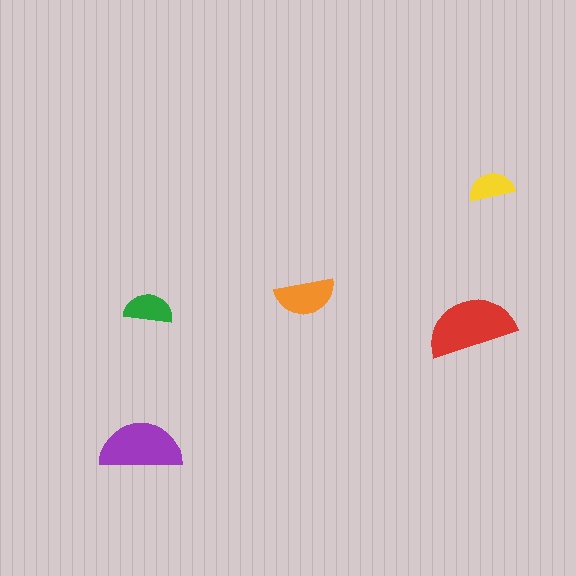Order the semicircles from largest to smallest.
the red one, the purple one, the orange one, the green one, the yellow one.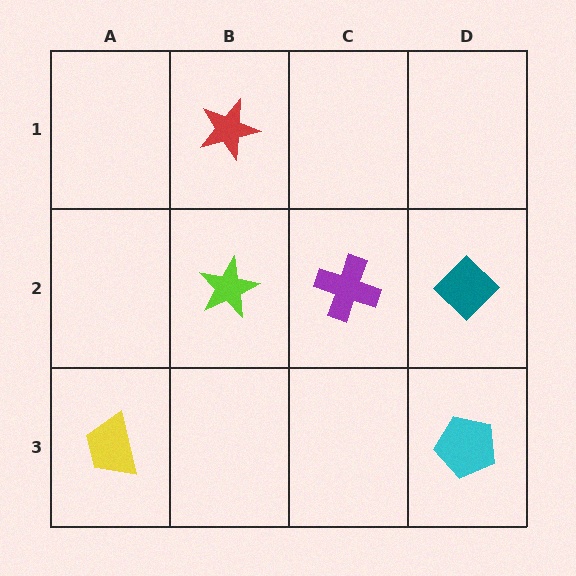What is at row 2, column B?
A lime star.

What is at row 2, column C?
A purple cross.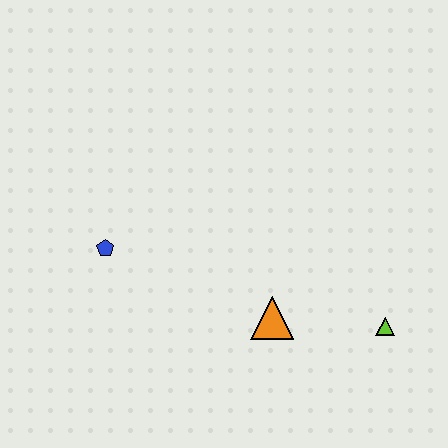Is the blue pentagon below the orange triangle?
No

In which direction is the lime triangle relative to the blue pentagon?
The lime triangle is to the right of the blue pentagon.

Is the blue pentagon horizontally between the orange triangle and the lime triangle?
No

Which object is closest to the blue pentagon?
The orange triangle is closest to the blue pentagon.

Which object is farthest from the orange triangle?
The blue pentagon is farthest from the orange triangle.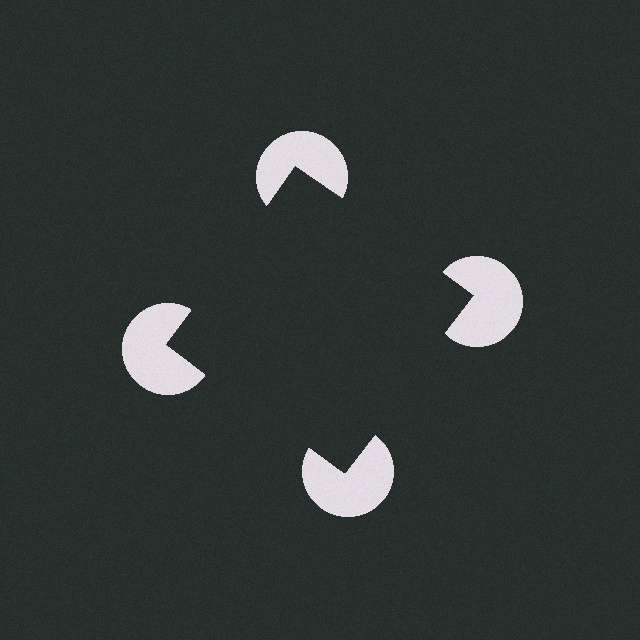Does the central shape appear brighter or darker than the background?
It typically appears slightly darker than the background, even though no actual brightness change is drawn.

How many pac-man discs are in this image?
There are 4 — one at each vertex of the illusory square.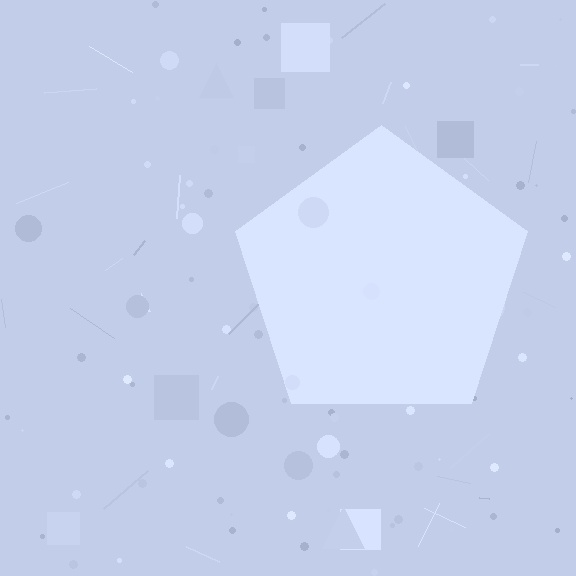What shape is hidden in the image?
A pentagon is hidden in the image.